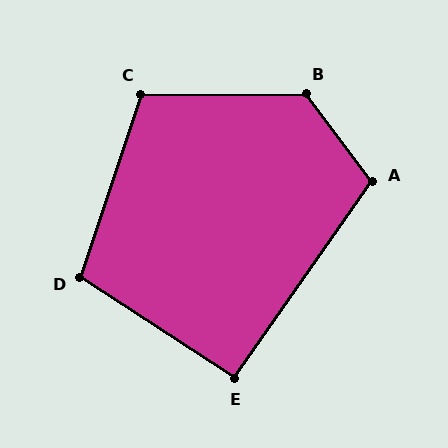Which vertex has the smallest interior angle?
E, at approximately 92 degrees.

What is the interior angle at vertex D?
Approximately 105 degrees (obtuse).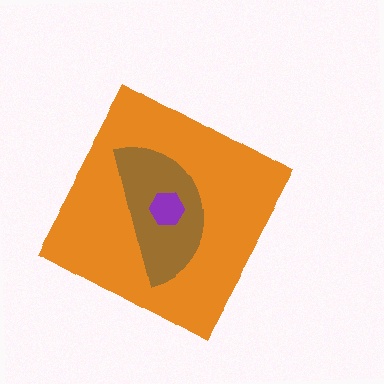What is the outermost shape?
The orange diamond.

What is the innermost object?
The purple hexagon.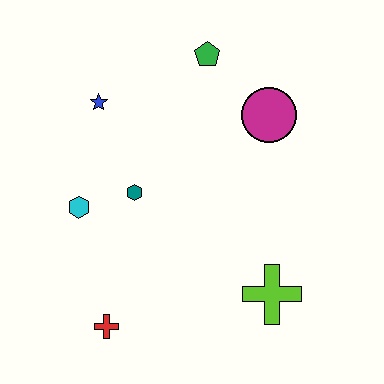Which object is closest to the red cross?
The cyan hexagon is closest to the red cross.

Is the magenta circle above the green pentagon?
No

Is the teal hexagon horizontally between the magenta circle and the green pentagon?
No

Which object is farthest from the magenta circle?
The red cross is farthest from the magenta circle.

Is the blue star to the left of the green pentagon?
Yes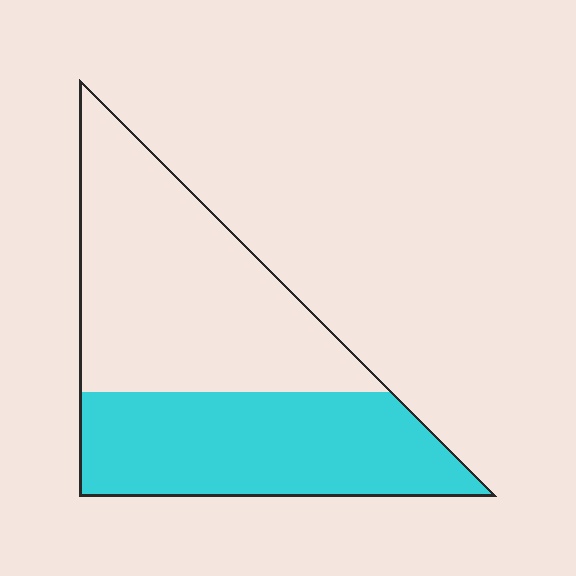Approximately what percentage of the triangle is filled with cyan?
Approximately 45%.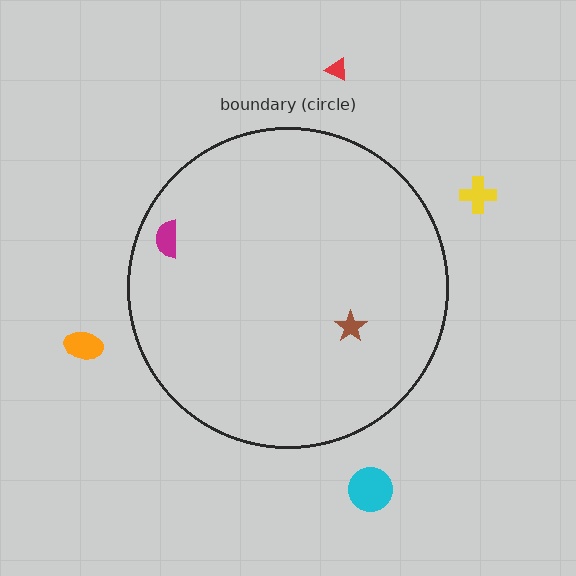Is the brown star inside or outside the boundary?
Inside.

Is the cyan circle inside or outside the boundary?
Outside.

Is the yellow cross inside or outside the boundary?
Outside.